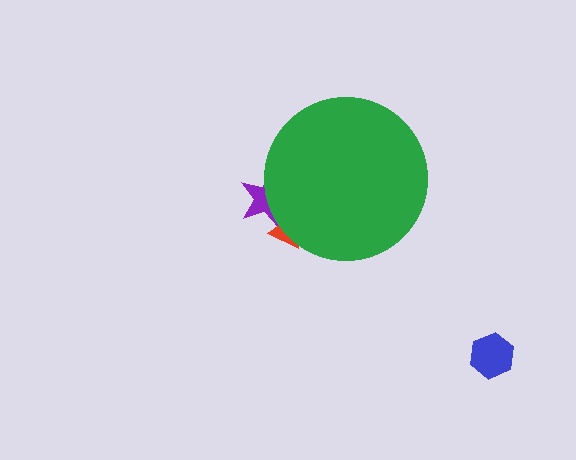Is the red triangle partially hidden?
Yes, the red triangle is partially hidden behind the green circle.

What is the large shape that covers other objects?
A green circle.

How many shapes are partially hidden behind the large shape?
2 shapes are partially hidden.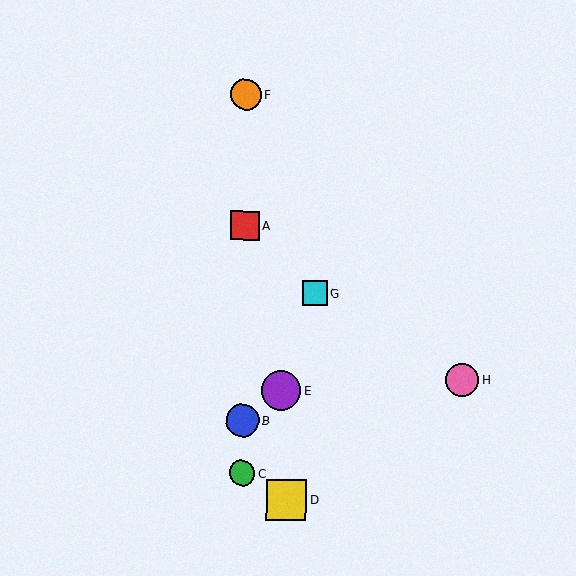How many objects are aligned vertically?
4 objects (A, B, C, F) are aligned vertically.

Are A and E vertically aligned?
No, A is at x≈245 and E is at x≈281.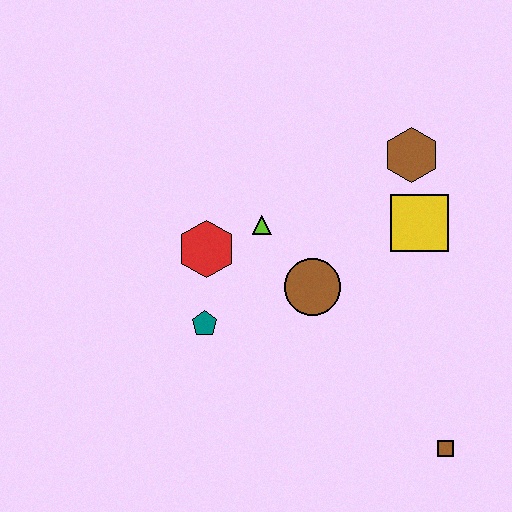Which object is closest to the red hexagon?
The lime triangle is closest to the red hexagon.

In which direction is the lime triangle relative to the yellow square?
The lime triangle is to the left of the yellow square.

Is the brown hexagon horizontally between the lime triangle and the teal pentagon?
No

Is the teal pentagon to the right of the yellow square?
No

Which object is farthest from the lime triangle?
The brown square is farthest from the lime triangle.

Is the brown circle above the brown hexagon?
No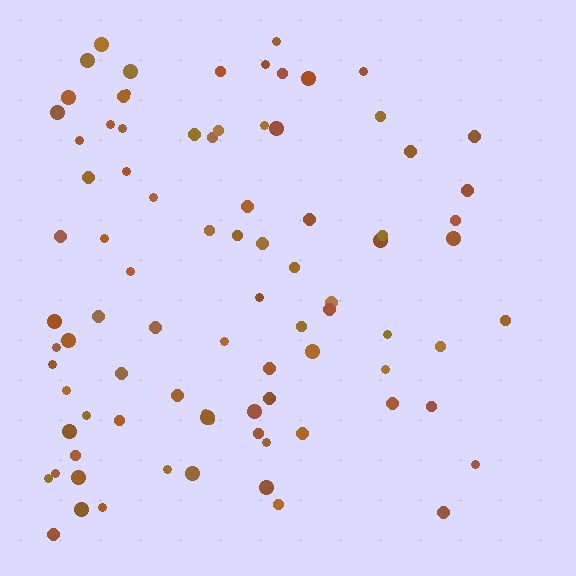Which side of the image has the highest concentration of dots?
The left.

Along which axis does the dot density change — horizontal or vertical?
Horizontal.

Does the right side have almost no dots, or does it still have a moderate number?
Still a moderate number, just noticeably fewer than the left.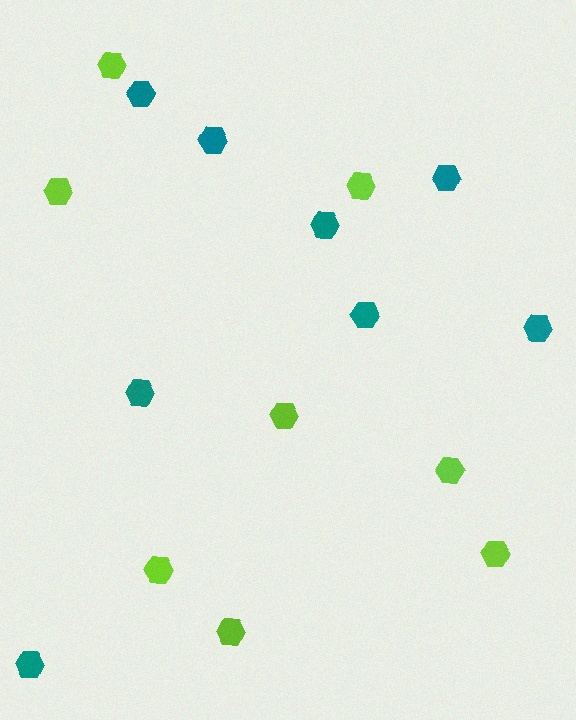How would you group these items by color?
There are 2 groups: one group of lime hexagons (8) and one group of teal hexagons (8).